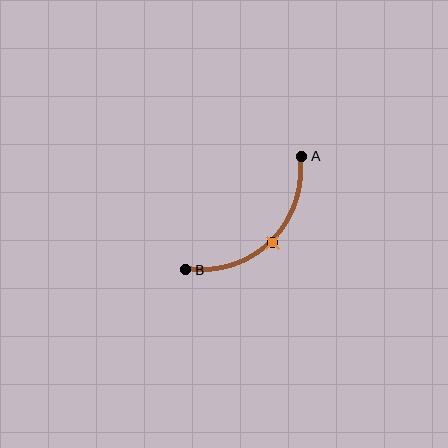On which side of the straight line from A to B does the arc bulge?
The arc bulges below and to the right of the straight line connecting A and B.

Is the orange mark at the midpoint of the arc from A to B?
Yes. The orange mark lies on the arc at equal arc-length from both A and B — it is the arc midpoint.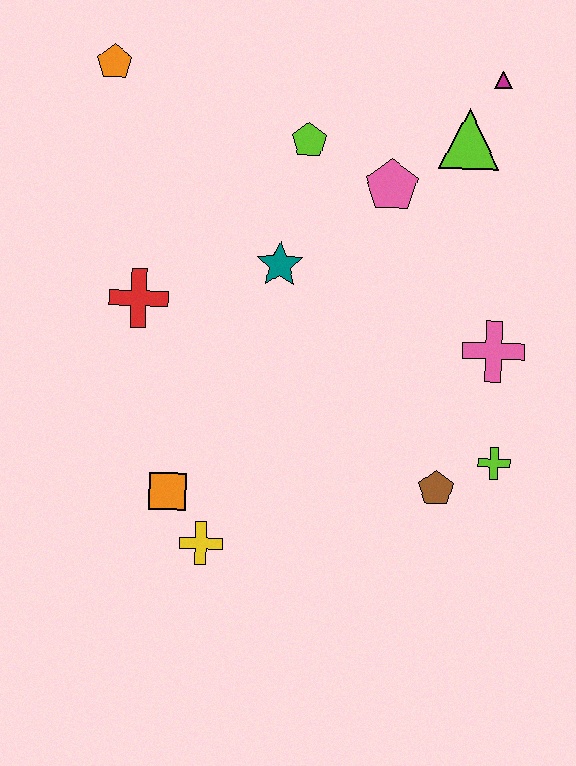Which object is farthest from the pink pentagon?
The yellow cross is farthest from the pink pentagon.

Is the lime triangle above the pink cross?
Yes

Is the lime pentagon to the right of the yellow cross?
Yes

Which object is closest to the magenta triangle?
The lime triangle is closest to the magenta triangle.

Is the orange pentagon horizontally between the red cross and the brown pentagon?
No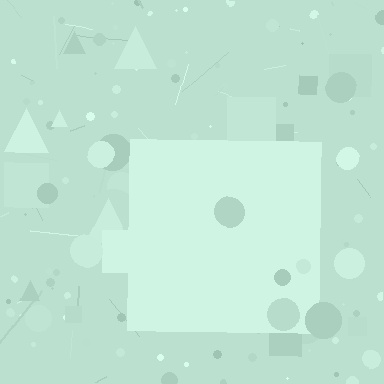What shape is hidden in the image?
A square is hidden in the image.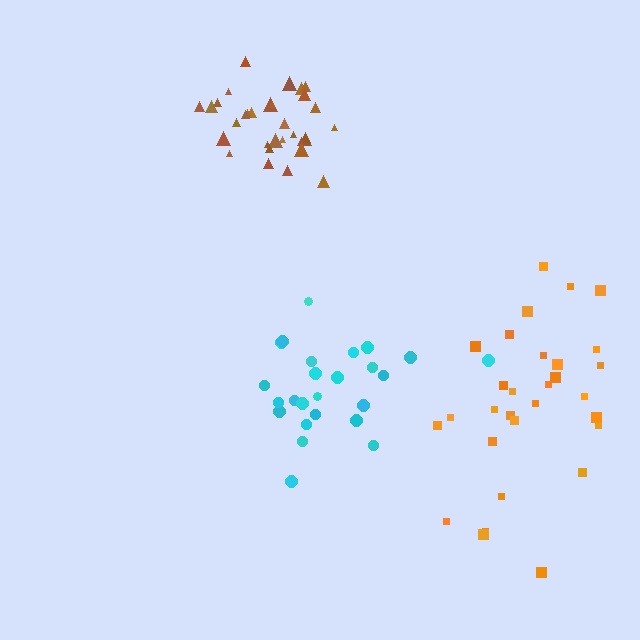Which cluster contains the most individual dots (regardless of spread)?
Brown (32).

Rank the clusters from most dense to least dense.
brown, cyan, orange.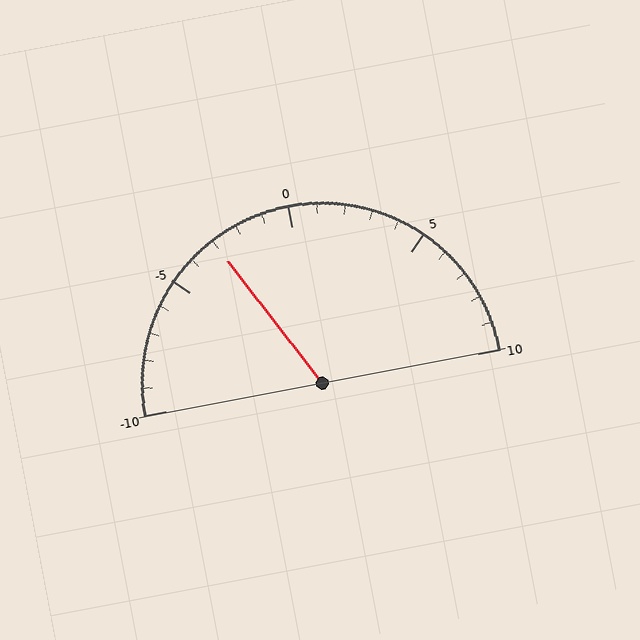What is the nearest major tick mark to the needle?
The nearest major tick mark is -5.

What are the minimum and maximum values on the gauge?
The gauge ranges from -10 to 10.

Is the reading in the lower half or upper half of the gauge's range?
The reading is in the lower half of the range (-10 to 10).